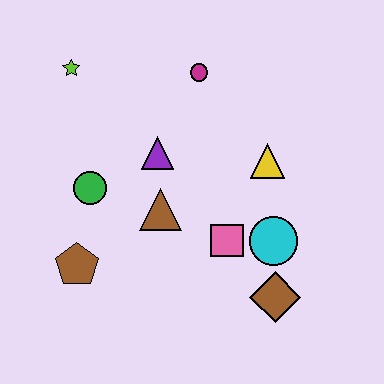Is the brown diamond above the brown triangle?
No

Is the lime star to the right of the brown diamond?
No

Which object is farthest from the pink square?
The lime star is farthest from the pink square.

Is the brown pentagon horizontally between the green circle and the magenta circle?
No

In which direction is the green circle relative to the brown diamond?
The green circle is to the left of the brown diamond.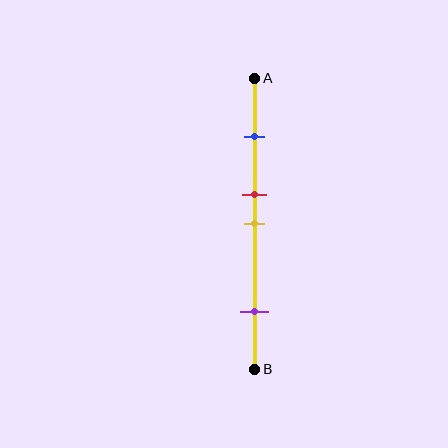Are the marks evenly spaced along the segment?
No, the marks are not evenly spaced.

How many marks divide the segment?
There are 4 marks dividing the segment.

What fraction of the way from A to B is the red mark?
The red mark is approximately 40% (0.4) of the way from A to B.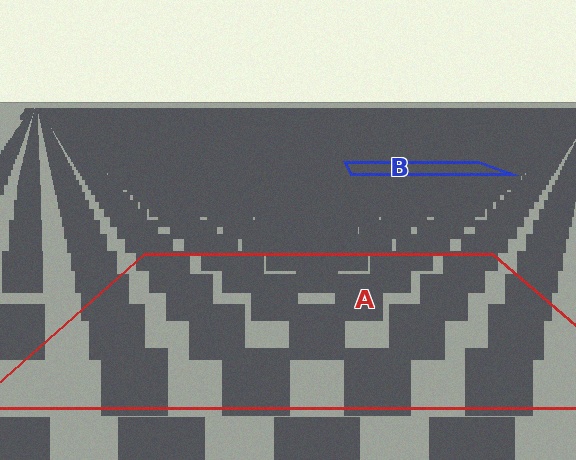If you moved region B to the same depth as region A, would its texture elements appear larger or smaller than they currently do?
They would appear larger. At a closer depth, the same texture elements are projected at a bigger on-screen size.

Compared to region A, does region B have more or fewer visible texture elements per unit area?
Region B has more texture elements per unit area — they are packed more densely because it is farther away.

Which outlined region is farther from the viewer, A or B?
Region B is farther from the viewer — the texture elements inside it appear smaller and more densely packed.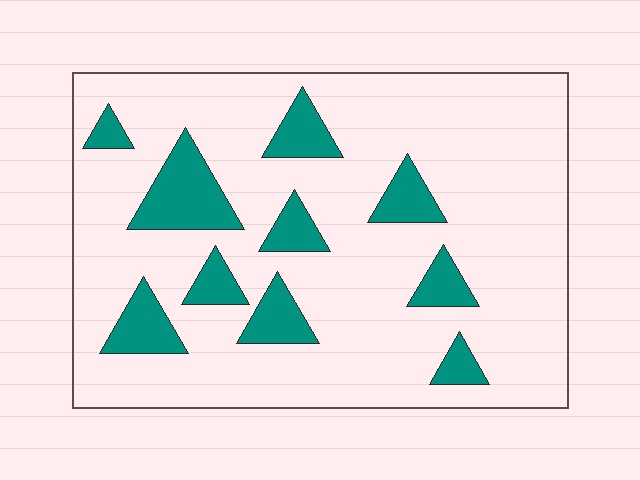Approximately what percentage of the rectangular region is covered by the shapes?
Approximately 15%.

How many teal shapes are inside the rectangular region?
10.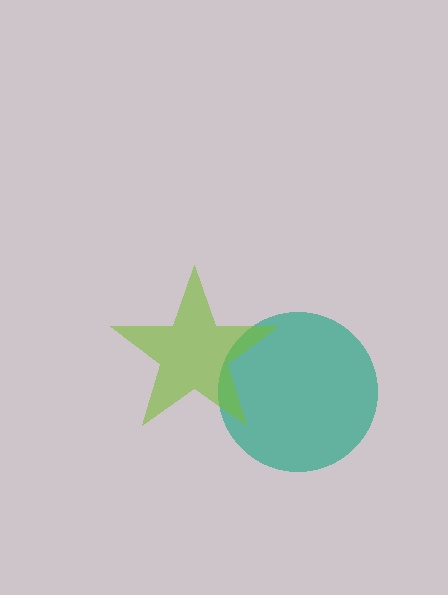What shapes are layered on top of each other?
The layered shapes are: a teal circle, a lime star.